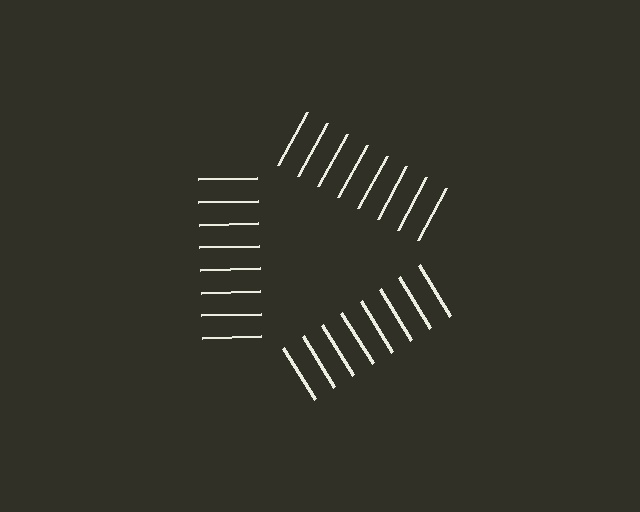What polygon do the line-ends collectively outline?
An illusory triangle — the line segments terminate on its edges but no continuous stroke is drawn.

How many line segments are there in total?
24 — 8 along each of the 3 edges.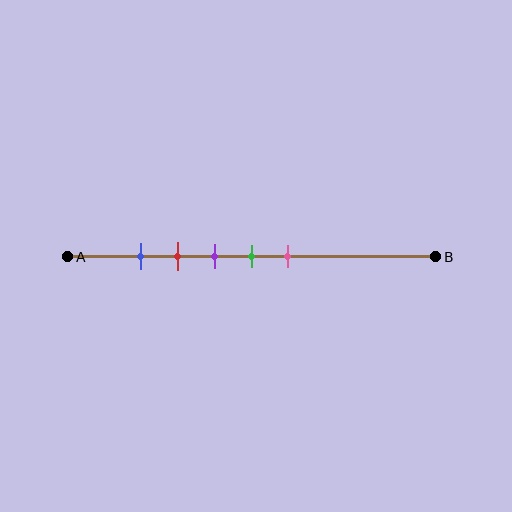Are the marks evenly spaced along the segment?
Yes, the marks are approximately evenly spaced.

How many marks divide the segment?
There are 5 marks dividing the segment.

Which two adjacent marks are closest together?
The blue and red marks are the closest adjacent pair.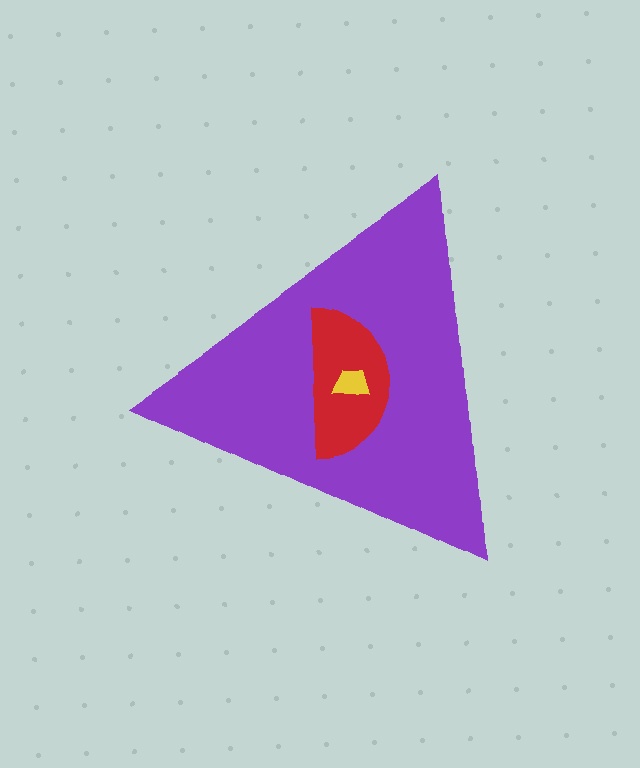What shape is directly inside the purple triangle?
The red semicircle.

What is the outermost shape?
The purple triangle.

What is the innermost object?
The yellow trapezoid.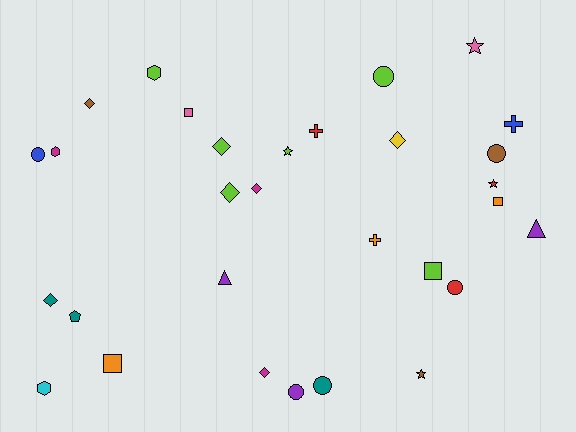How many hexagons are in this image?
There are 3 hexagons.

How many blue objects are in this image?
There are 2 blue objects.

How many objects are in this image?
There are 30 objects.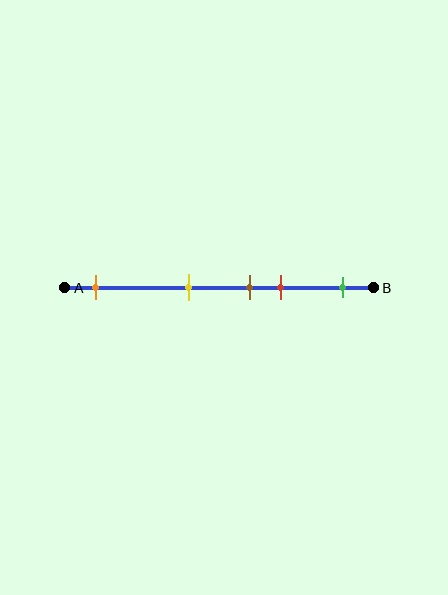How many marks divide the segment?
There are 5 marks dividing the segment.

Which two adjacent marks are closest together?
The brown and red marks are the closest adjacent pair.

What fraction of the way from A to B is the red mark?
The red mark is approximately 70% (0.7) of the way from A to B.